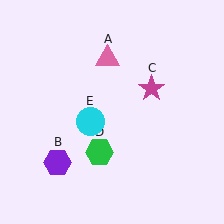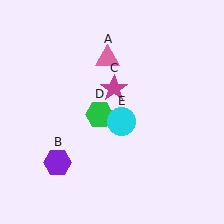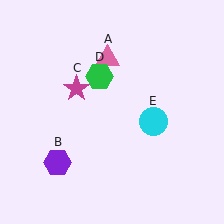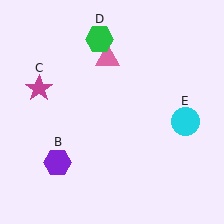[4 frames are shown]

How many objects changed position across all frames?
3 objects changed position: magenta star (object C), green hexagon (object D), cyan circle (object E).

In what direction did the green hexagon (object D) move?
The green hexagon (object D) moved up.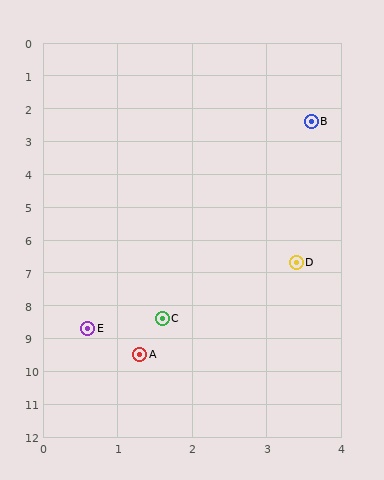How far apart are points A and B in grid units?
Points A and B are about 7.5 grid units apart.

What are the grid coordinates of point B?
Point B is at approximately (3.6, 2.4).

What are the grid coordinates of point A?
Point A is at approximately (1.3, 9.5).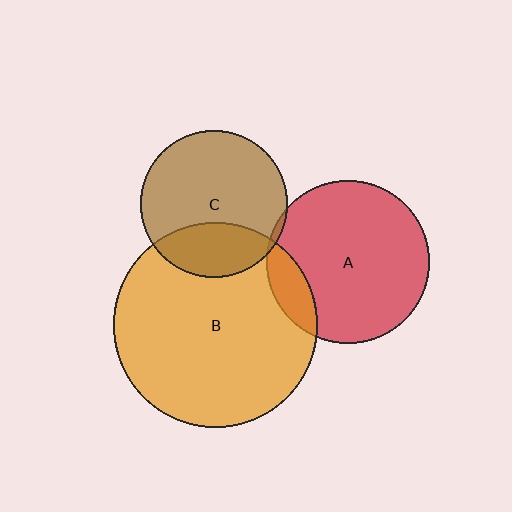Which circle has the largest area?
Circle B (orange).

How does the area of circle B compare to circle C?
Approximately 1.9 times.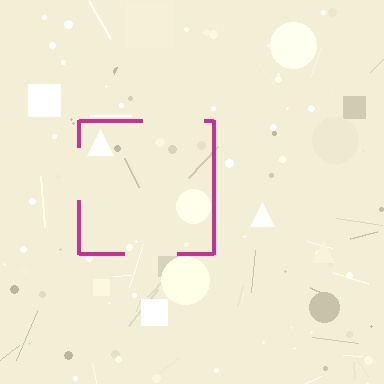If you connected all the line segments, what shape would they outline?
They would outline a square.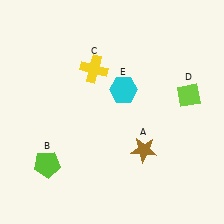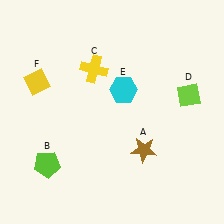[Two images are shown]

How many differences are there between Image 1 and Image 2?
There is 1 difference between the two images.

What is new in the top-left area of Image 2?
A yellow diamond (F) was added in the top-left area of Image 2.